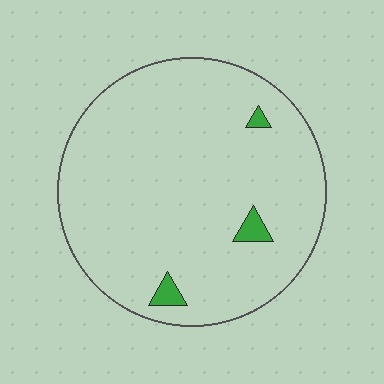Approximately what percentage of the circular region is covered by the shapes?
Approximately 5%.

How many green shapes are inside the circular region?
3.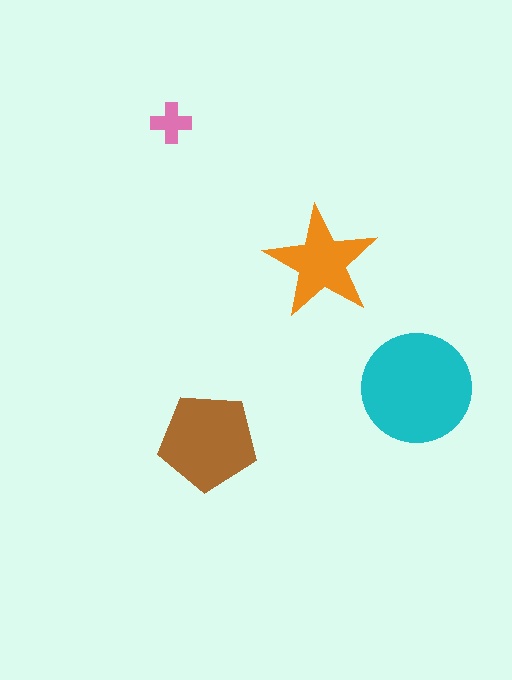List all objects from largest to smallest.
The cyan circle, the brown pentagon, the orange star, the pink cross.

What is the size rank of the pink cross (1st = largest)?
4th.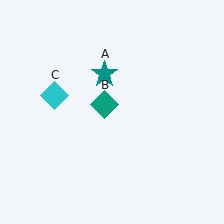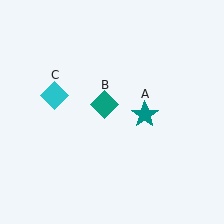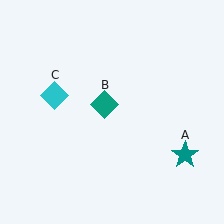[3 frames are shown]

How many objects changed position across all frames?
1 object changed position: teal star (object A).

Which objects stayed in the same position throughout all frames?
Teal diamond (object B) and cyan diamond (object C) remained stationary.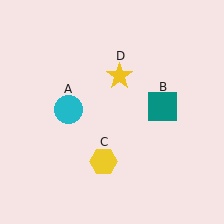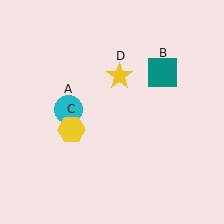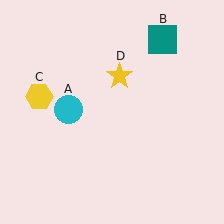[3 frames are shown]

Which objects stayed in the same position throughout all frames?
Cyan circle (object A) and yellow star (object D) remained stationary.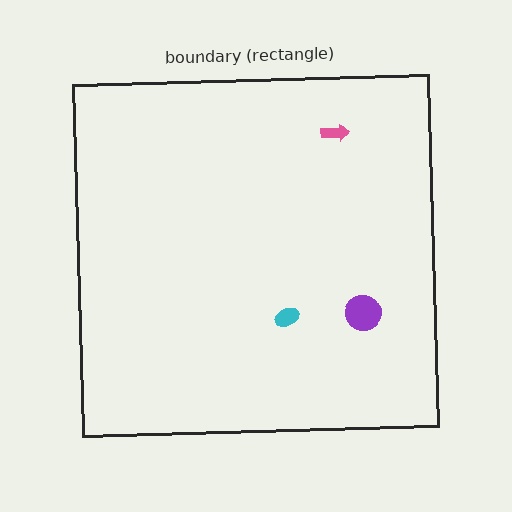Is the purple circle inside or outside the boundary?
Inside.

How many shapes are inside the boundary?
3 inside, 0 outside.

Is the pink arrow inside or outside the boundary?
Inside.